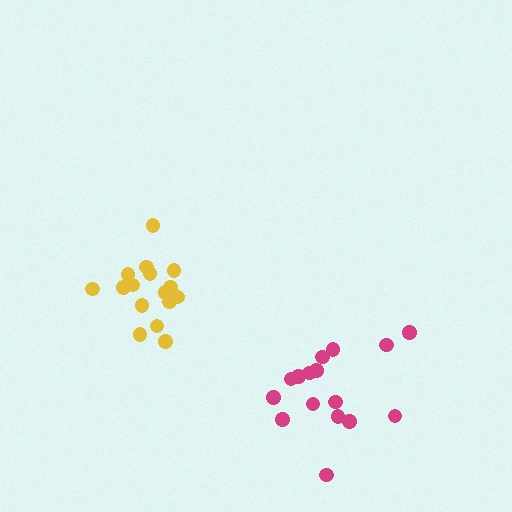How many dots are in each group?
Group 1: 17 dots, Group 2: 16 dots (33 total).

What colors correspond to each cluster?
The clusters are colored: yellow, magenta.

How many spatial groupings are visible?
There are 2 spatial groupings.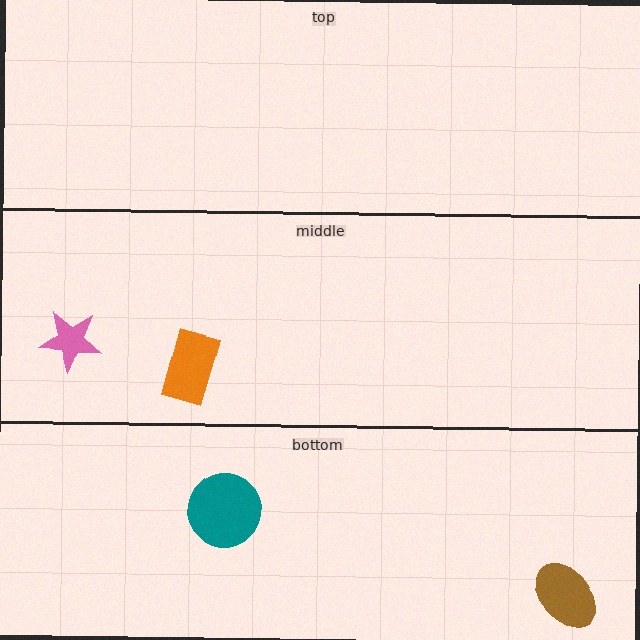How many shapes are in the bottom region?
2.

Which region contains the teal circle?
The bottom region.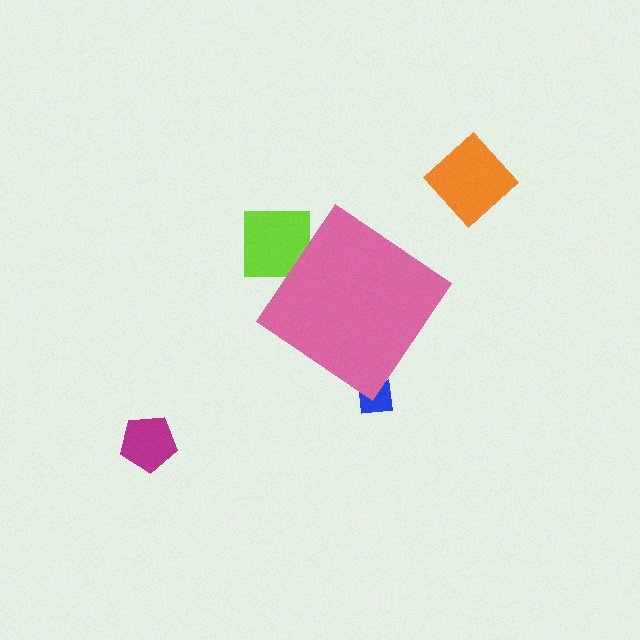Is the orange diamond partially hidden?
No, the orange diamond is fully visible.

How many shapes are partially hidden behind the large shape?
2 shapes are partially hidden.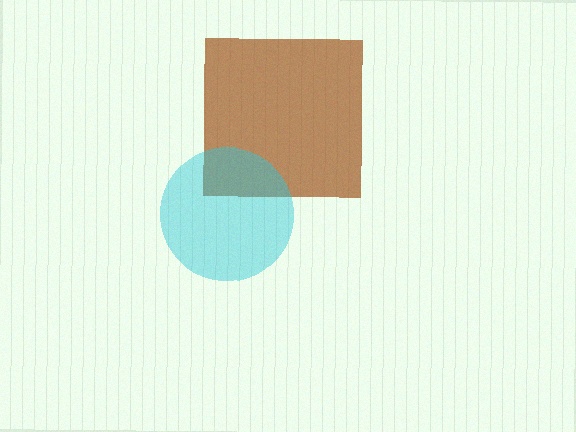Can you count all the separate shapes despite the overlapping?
Yes, there are 2 separate shapes.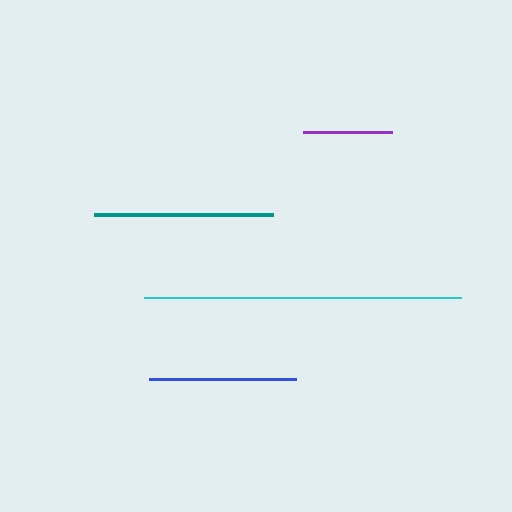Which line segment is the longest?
The cyan line is the longest at approximately 318 pixels.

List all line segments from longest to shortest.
From longest to shortest: cyan, teal, blue, purple.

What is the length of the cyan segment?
The cyan segment is approximately 318 pixels long.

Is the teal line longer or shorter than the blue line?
The teal line is longer than the blue line.